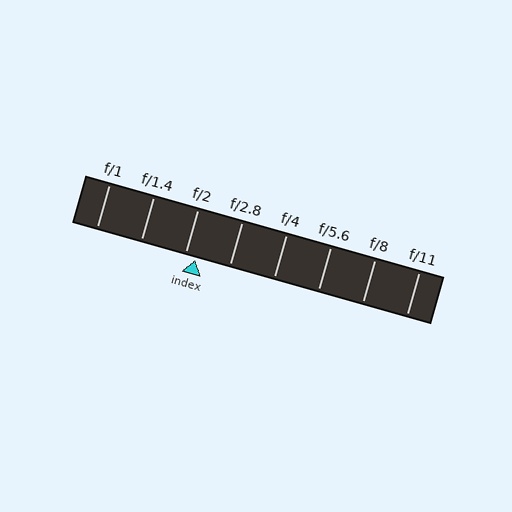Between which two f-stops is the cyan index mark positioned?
The index mark is between f/2 and f/2.8.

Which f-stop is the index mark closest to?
The index mark is closest to f/2.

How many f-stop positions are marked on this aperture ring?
There are 8 f-stop positions marked.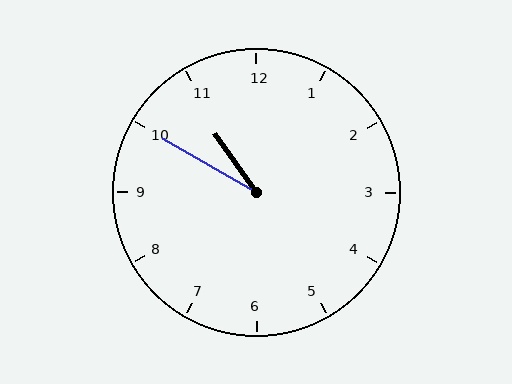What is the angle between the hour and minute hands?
Approximately 25 degrees.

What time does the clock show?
10:50.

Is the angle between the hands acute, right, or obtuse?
It is acute.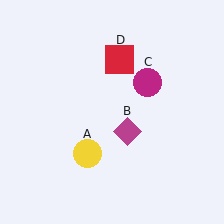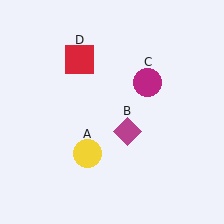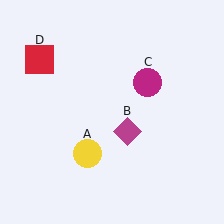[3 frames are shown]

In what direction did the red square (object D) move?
The red square (object D) moved left.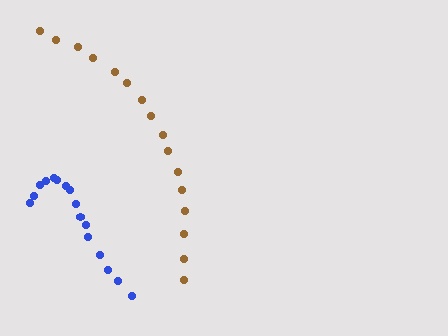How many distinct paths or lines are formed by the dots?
There are 2 distinct paths.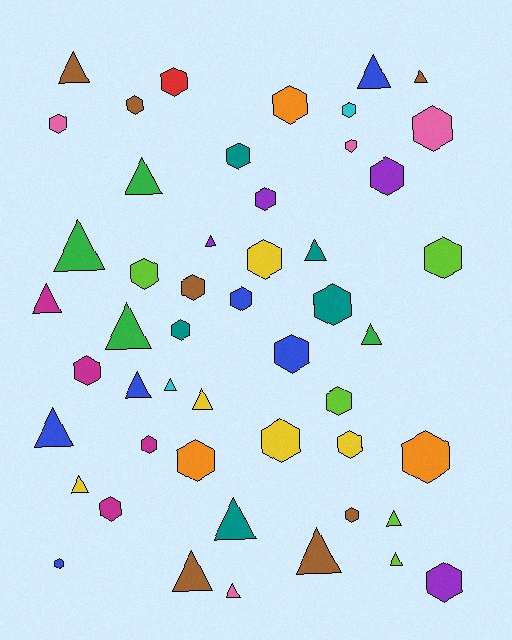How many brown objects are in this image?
There are 7 brown objects.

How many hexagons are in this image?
There are 29 hexagons.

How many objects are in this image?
There are 50 objects.